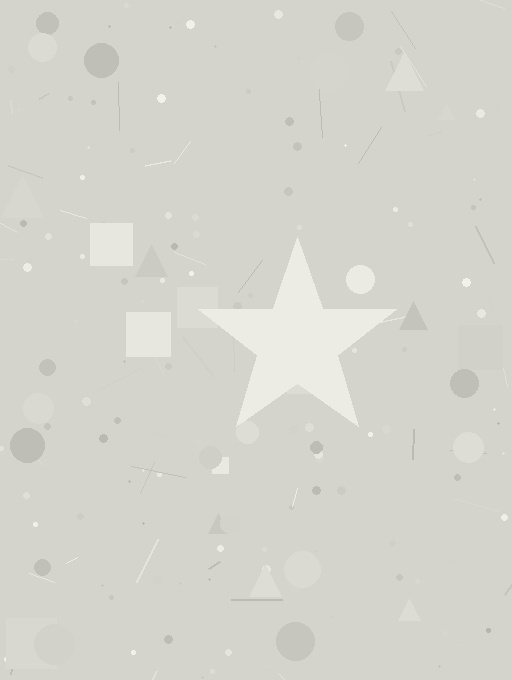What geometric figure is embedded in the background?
A star is embedded in the background.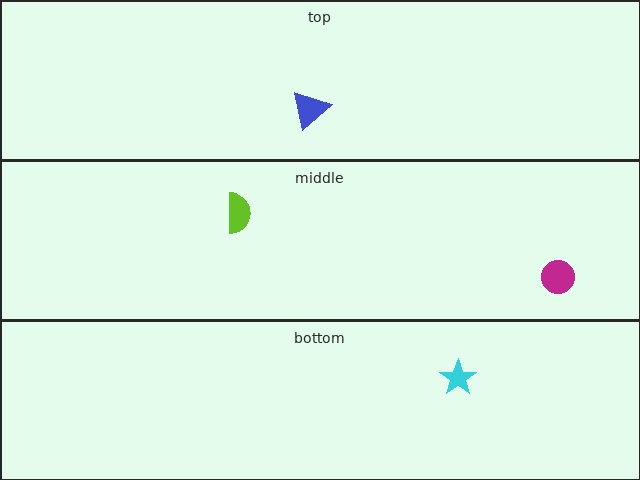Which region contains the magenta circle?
The middle region.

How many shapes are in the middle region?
2.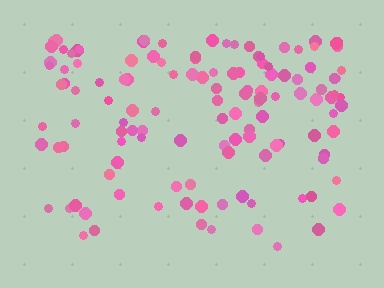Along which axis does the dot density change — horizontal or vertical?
Vertical.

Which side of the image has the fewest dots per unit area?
The bottom.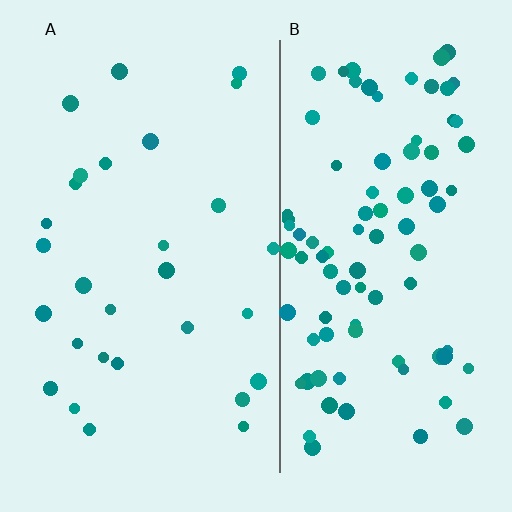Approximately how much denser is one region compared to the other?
Approximately 3.1× — region B over region A.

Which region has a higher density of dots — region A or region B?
B (the right).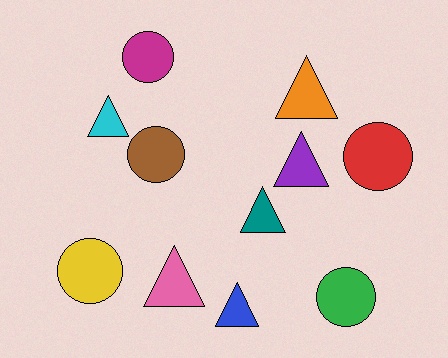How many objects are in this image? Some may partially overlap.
There are 11 objects.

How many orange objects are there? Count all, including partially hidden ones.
There is 1 orange object.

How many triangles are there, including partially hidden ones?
There are 6 triangles.